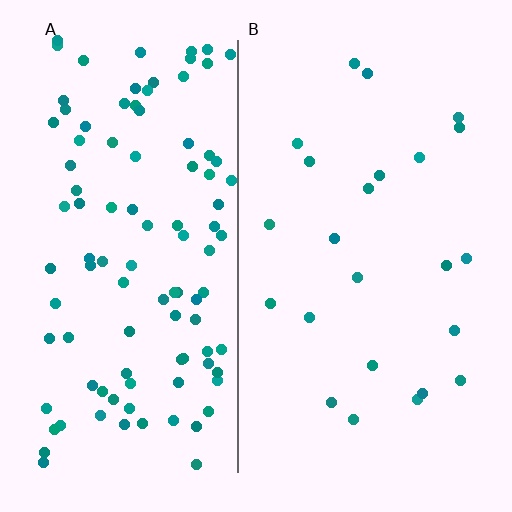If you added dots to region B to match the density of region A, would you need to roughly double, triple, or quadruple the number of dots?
Approximately quadruple.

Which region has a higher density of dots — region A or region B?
A (the left).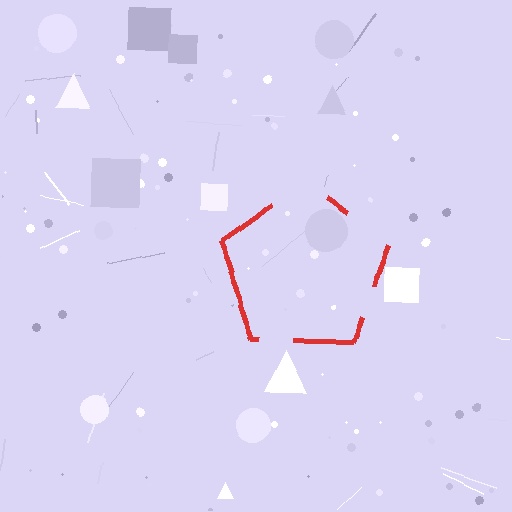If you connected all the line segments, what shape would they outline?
They would outline a pentagon.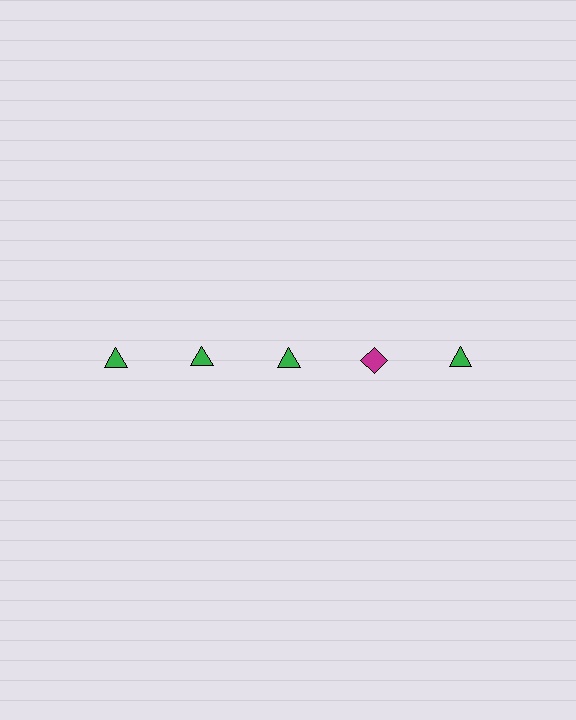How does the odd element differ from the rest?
It differs in both color (magenta instead of green) and shape (diamond instead of triangle).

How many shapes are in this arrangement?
There are 5 shapes arranged in a grid pattern.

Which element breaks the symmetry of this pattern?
The magenta diamond in the top row, second from right column breaks the symmetry. All other shapes are green triangles.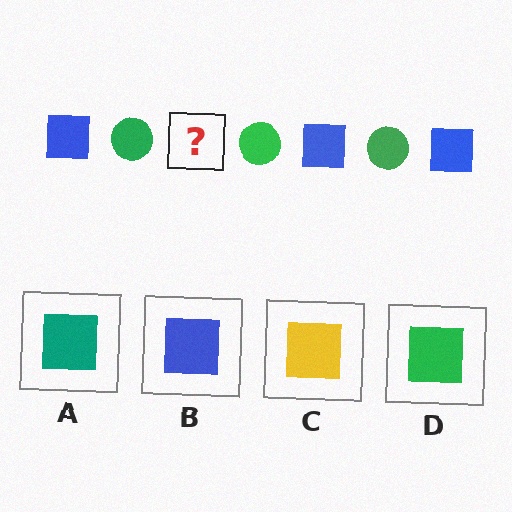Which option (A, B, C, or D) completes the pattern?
B.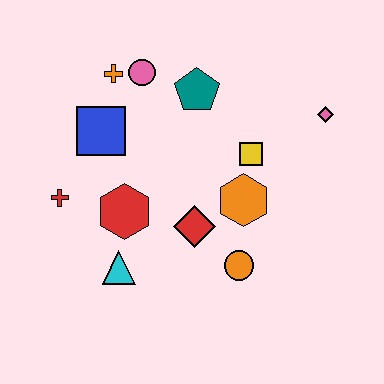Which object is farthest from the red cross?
The pink diamond is farthest from the red cross.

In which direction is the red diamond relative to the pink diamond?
The red diamond is to the left of the pink diamond.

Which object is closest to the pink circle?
The orange cross is closest to the pink circle.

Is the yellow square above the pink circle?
No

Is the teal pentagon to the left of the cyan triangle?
No